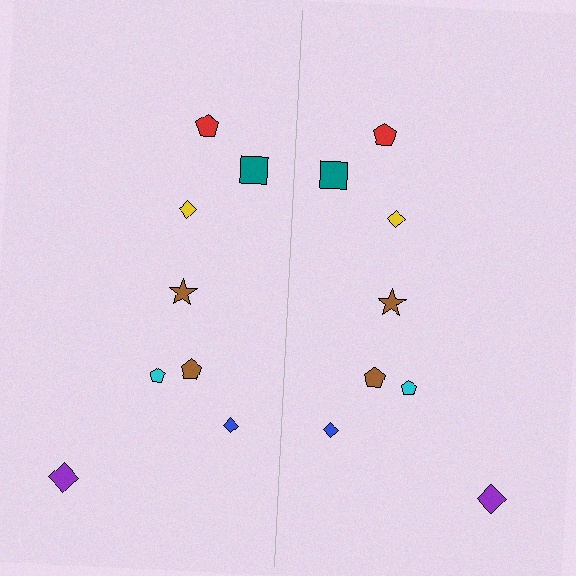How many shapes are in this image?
There are 16 shapes in this image.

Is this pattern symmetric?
Yes, this pattern has bilateral (reflection) symmetry.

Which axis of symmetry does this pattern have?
The pattern has a vertical axis of symmetry running through the center of the image.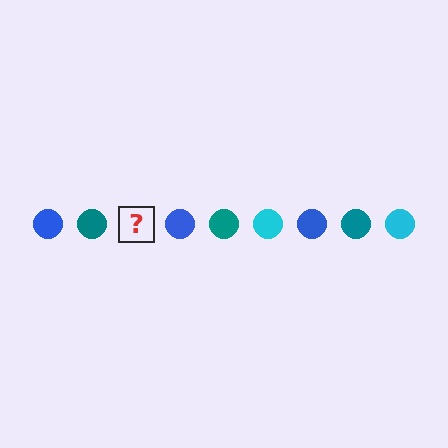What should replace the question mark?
The question mark should be replaced with a cyan circle.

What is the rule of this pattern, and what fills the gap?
The rule is that the pattern cycles through blue, teal, cyan circles. The gap should be filled with a cyan circle.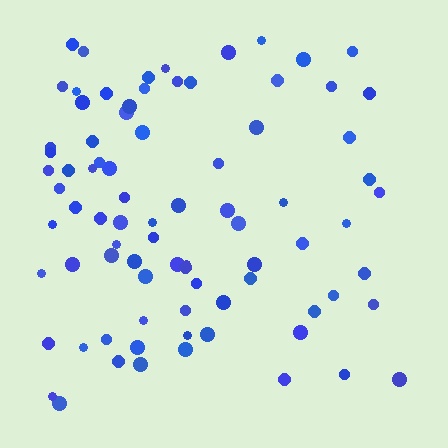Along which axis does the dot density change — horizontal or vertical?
Horizontal.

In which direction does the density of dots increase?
From right to left, with the left side densest.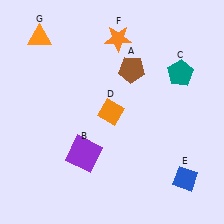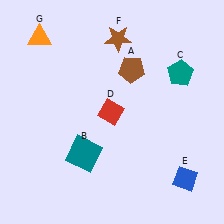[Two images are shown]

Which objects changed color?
B changed from purple to teal. D changed from orange to red. F changed from orange to brown.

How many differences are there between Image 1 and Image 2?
There are 3 differences between the two images.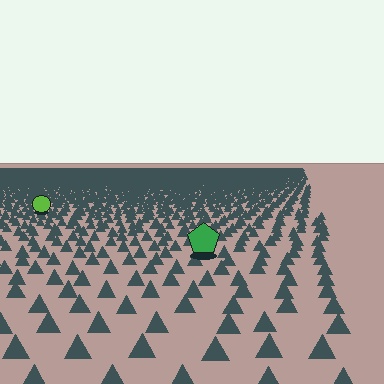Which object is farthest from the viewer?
The lime circle is farthest from the viewer. It appears smaller and the ground texture around it is denser.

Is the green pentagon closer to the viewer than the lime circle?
Yes. The green pentagon is closer — you can tell from the texture gradient: the ground texture is coarser near it.